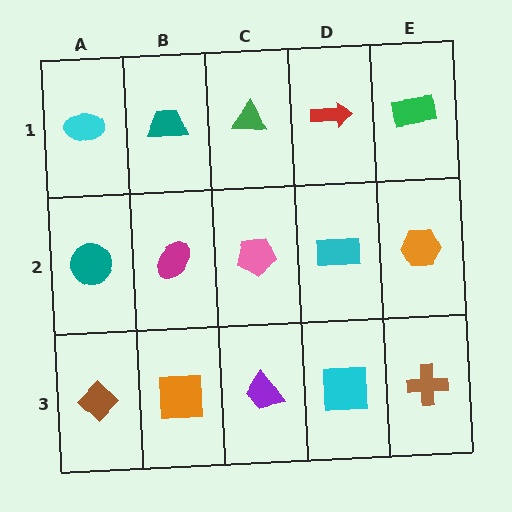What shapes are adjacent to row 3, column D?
A cyan rectangle (row 2, column D), a purple trapezoid (row 3, column C), a brown cross (row 3, column E).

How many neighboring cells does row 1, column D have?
3.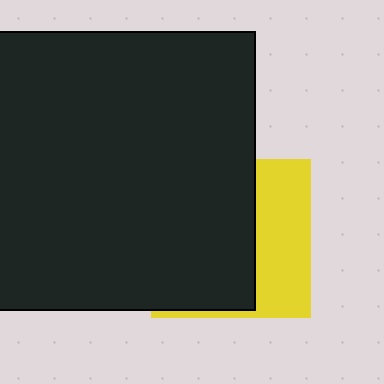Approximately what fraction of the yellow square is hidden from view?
Roughly 63% of the yellow square is hidden behind the black rectangle.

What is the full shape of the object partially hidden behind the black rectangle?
The partially hidden object is a yellow square.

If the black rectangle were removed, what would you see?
You would see the complete yellow square.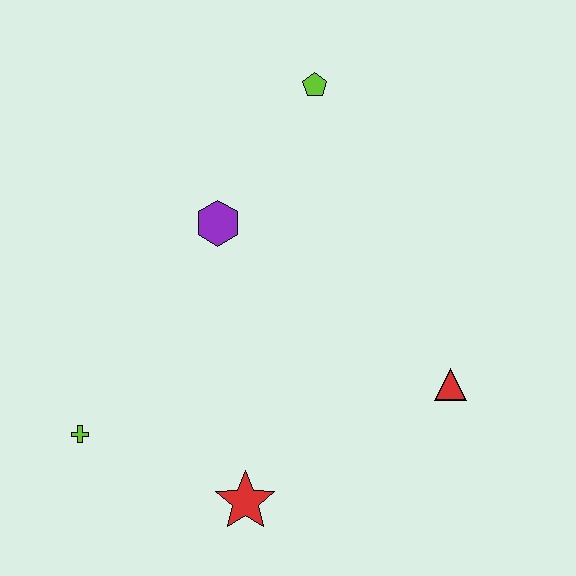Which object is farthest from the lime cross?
The lime pentagon is farthest from the lime cross.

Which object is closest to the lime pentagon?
The purple hexagon is closest to the lime pentagon.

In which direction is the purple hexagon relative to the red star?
The purple hexagon is above the red star.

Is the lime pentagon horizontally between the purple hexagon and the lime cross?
No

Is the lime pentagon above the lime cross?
Yes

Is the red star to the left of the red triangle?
Yes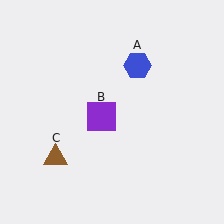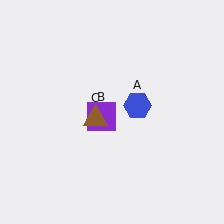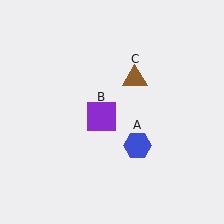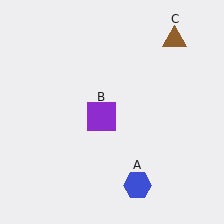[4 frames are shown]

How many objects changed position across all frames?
2 objects changed position: blue hexagon (object A), brown triangle (object C).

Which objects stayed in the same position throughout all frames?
Purple square (object B) remained stationary.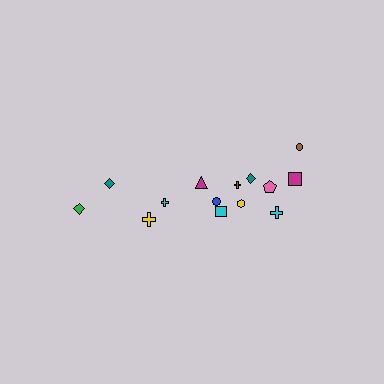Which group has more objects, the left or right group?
The right group.